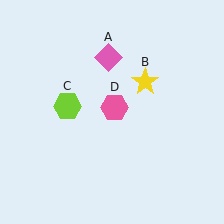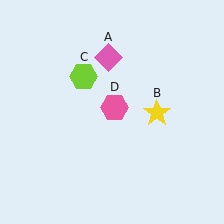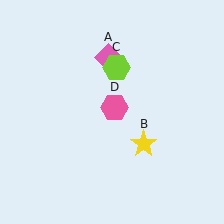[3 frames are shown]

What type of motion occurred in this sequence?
The yellow star (object B), lime hexagon (object C) rotated clockwise around the center of the scene.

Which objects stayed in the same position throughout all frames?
Pink diamond (object A) and pink hexagon (object D) remained stationary.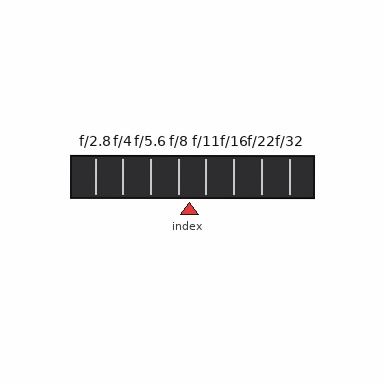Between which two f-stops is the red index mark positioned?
The index mark is between f/8 and f/11.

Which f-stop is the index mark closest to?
The index mark is closest to f/8.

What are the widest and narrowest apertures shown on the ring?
The widest aperture shown is f/2.8 and the narrowest is f/32.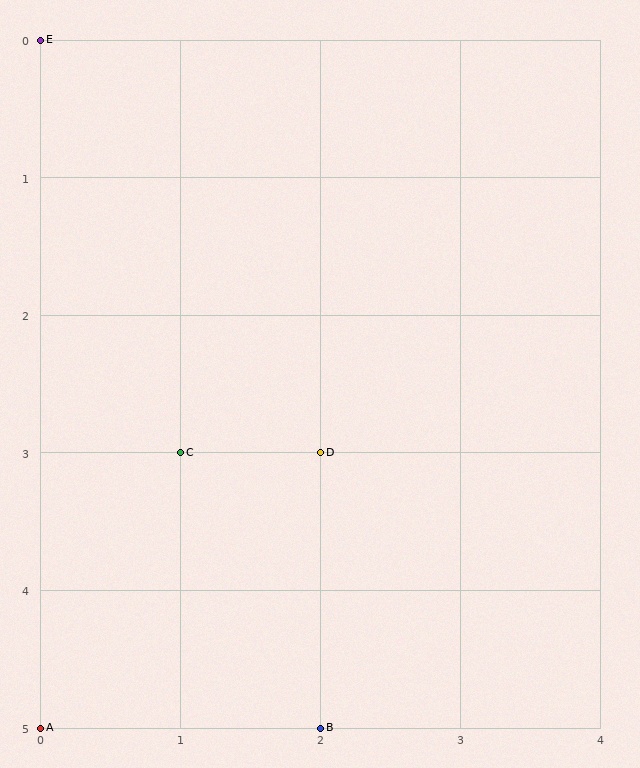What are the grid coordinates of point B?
Point B is at grid coordinates (2, 5).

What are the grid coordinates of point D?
Point D is at grid coordinates (2, 3).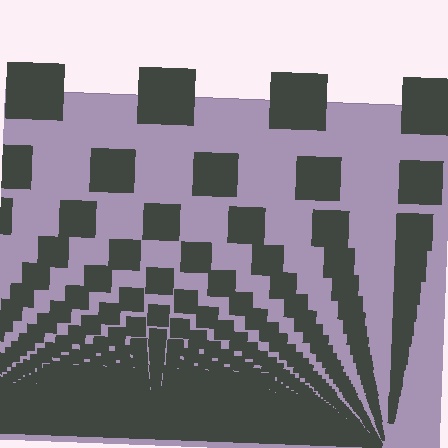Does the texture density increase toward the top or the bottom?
Density increases toward the bottom.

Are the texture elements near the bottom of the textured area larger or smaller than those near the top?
Smaller. The gradient is inverted — elements near the bottom are smaller and denser.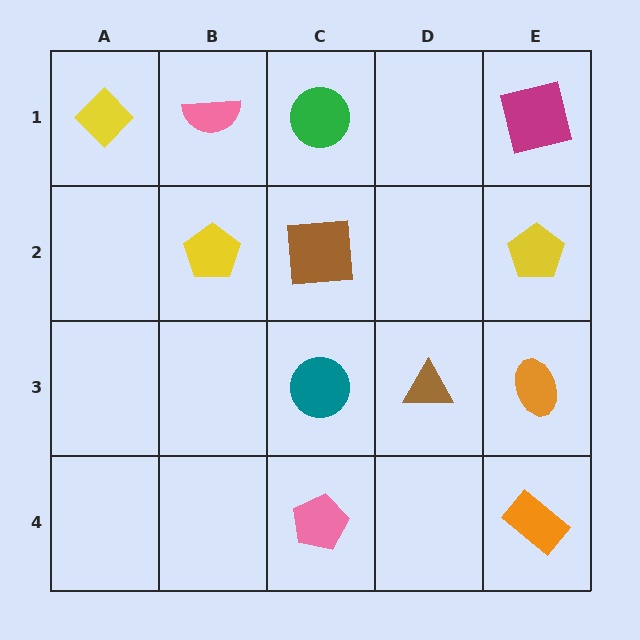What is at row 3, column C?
A teal circle.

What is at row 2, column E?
A yellow pentagon.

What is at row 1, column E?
A magenta square.